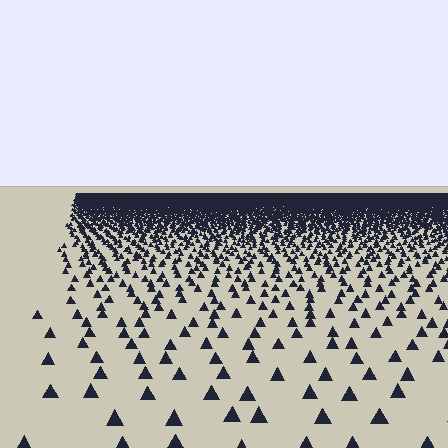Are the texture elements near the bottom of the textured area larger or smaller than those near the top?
Larger. Near the bottom, elements are closer to the viewer and appear at a bigger on-screen size.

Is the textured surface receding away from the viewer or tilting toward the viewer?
The surface is receding away from the viewer. Texture elements get smaller and denser toward the top.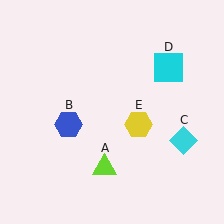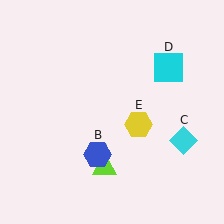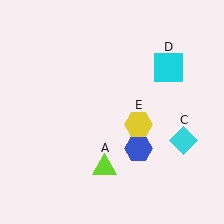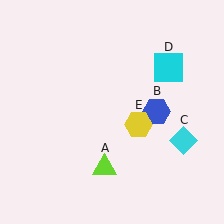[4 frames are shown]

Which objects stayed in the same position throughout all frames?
Lime triangle (object A) and cyan diamond (object C) and cyan square (object D) and yellow hexagon (object E) remained stationary.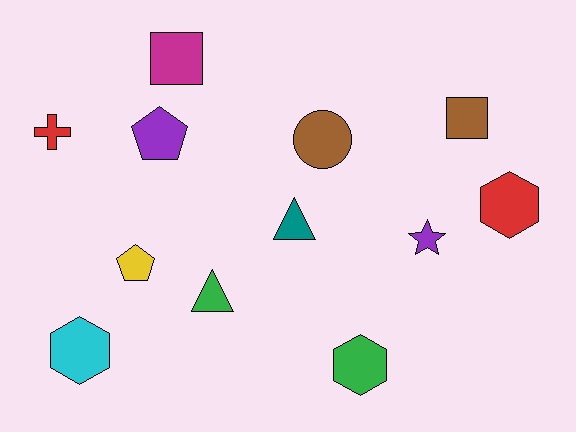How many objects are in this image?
There are 12 objects.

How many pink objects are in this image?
There are no pink objects.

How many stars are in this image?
There is 1 star.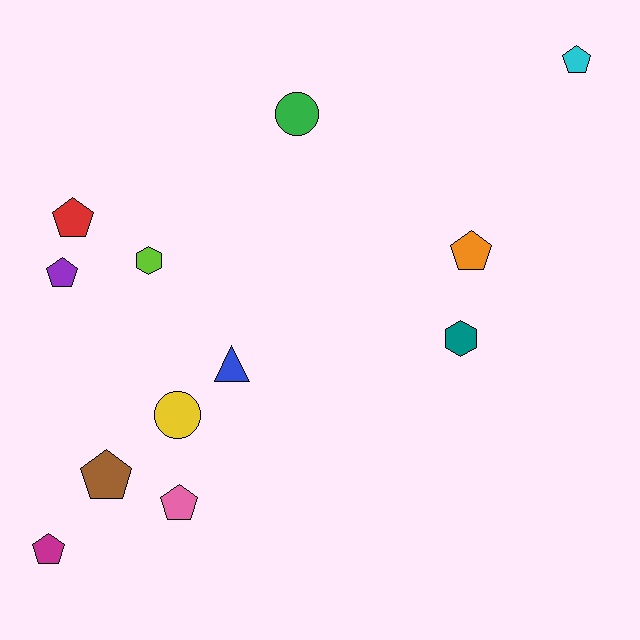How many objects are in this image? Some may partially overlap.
There are 12 objects.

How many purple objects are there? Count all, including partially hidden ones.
There is 1 purple object.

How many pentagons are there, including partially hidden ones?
There are 7 pentagons.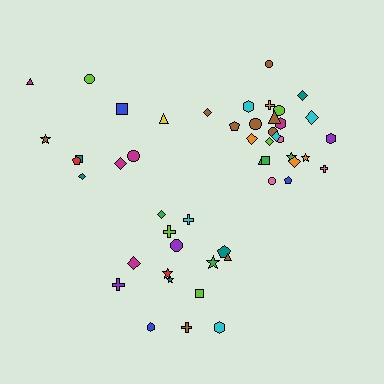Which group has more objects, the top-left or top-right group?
The top-right group.